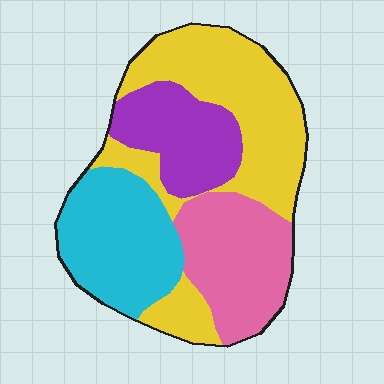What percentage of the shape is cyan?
Cyan takes up about one quarter (1/4) of the shape.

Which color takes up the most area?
Yellow, at roughly 35%.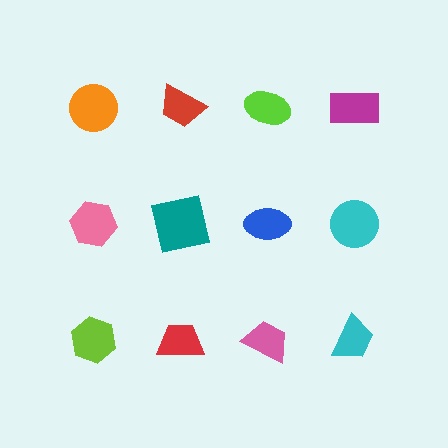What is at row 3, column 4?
A cyan trapezoid.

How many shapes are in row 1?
4 shapes.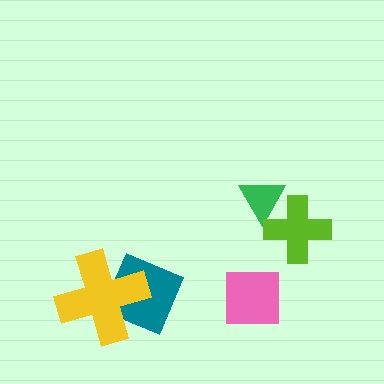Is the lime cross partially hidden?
No, no other shape covers it.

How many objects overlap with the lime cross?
1 object overlaps with the lime cross.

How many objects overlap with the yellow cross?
1 object overlaps with the yellow cross.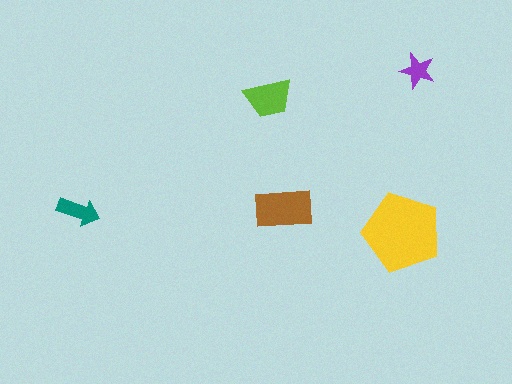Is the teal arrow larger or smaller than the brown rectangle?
Smaller.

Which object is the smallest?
The purple star.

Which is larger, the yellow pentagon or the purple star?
The yellow pentagon.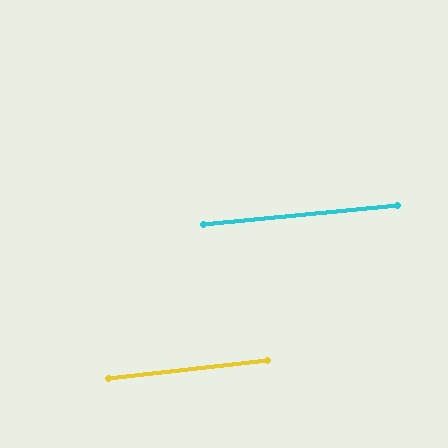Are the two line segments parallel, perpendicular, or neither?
Parallel — their directions differ by only 1.0°.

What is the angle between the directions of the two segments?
Approximately 1 degree.